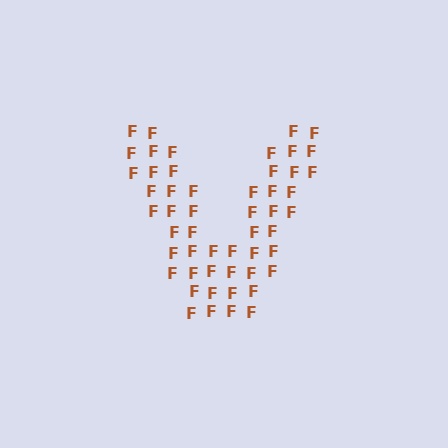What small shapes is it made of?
It is made of small letter F's.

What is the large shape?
The large shape is the letter V.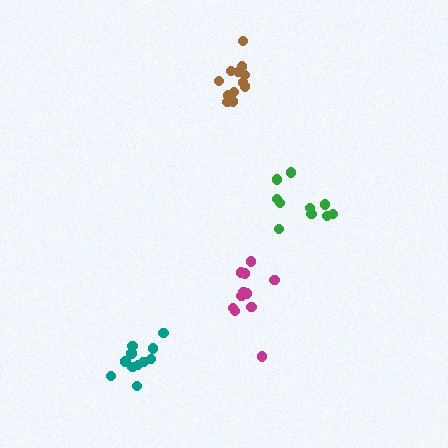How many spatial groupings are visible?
There are 4 spatial groupings.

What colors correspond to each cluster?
The clusters are colored: green, brown, teal, magenta.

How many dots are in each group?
Group 1: 10 dots, Group 2: 12 dots, Group 3: 11 dots, Group 4: 11 dots (44 total).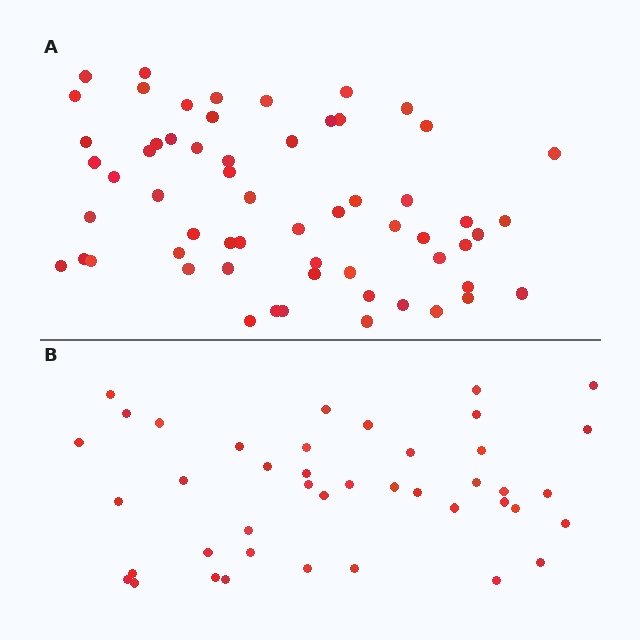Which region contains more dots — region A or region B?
Region A (the top region) has more dots.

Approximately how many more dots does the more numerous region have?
Region A has approximately 20 more dots than region B.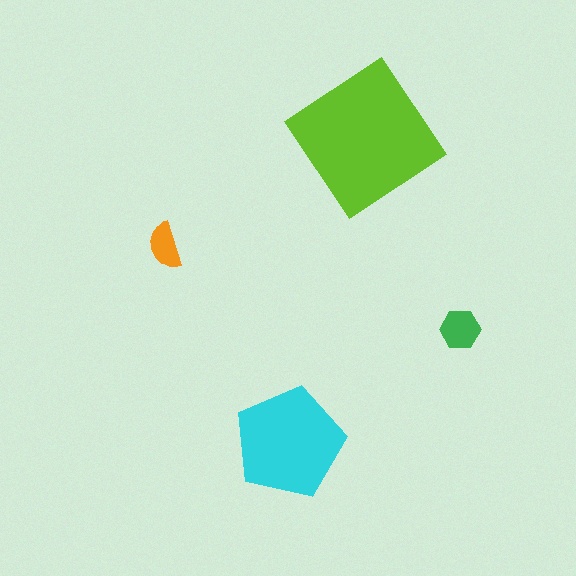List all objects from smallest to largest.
The orange semicircle, the green hexagon, the cyan pentagon, the lime diamond.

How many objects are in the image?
There are 4 objects in the image.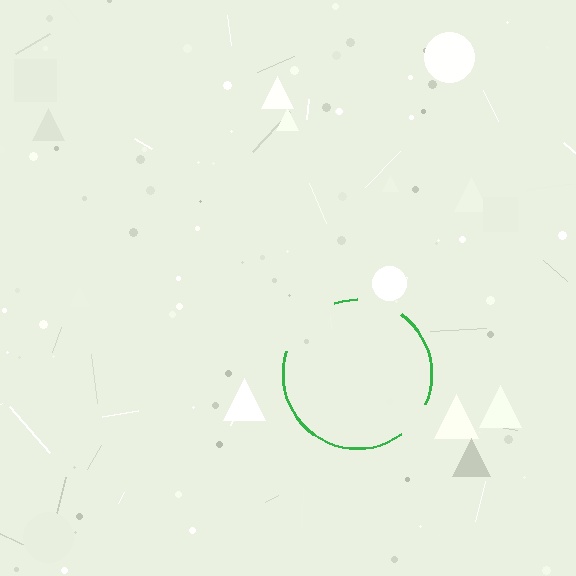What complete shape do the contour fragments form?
The contour fragments form a circle.